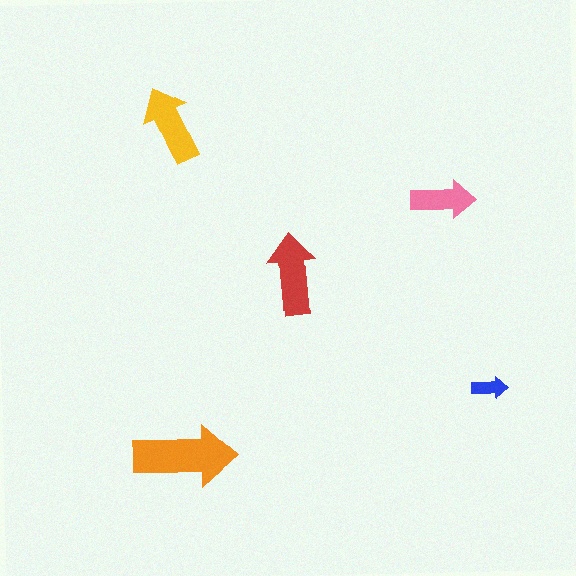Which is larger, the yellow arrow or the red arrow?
The red one.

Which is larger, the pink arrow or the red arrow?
The red one.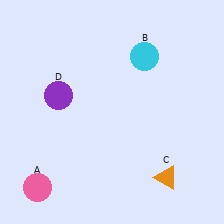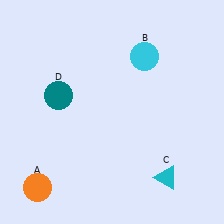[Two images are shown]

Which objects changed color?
A changed from pink to orange. C changed from orange to cyan. D changed from purple to teal.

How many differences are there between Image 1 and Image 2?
There are 3 differences between the two images.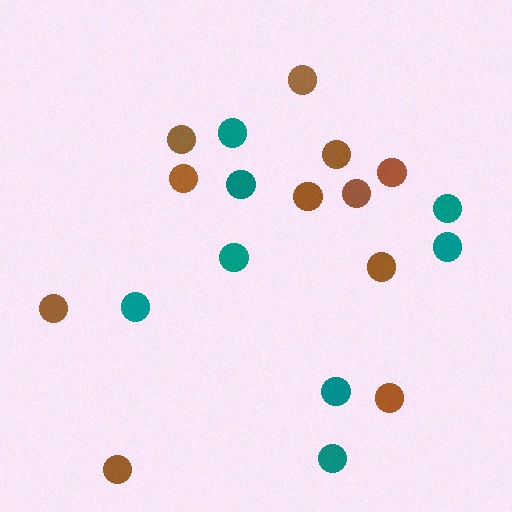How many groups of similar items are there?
There are 2 groups: one group of teal circles (8) and one group of brown circles (11).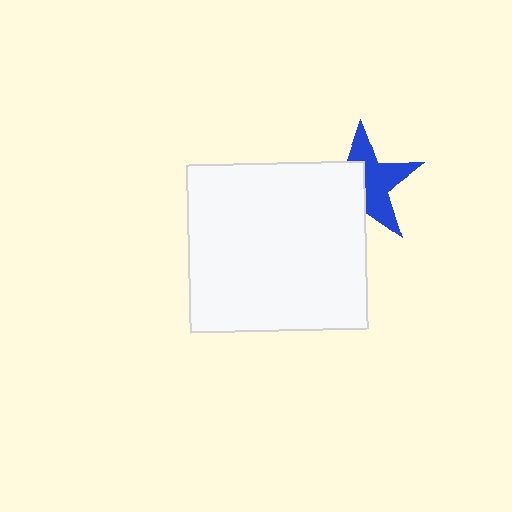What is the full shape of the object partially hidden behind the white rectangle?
The partially hidden object is a blue star.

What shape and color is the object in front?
The object in front is a white rectangle.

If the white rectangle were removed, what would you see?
You would see the complete blue star.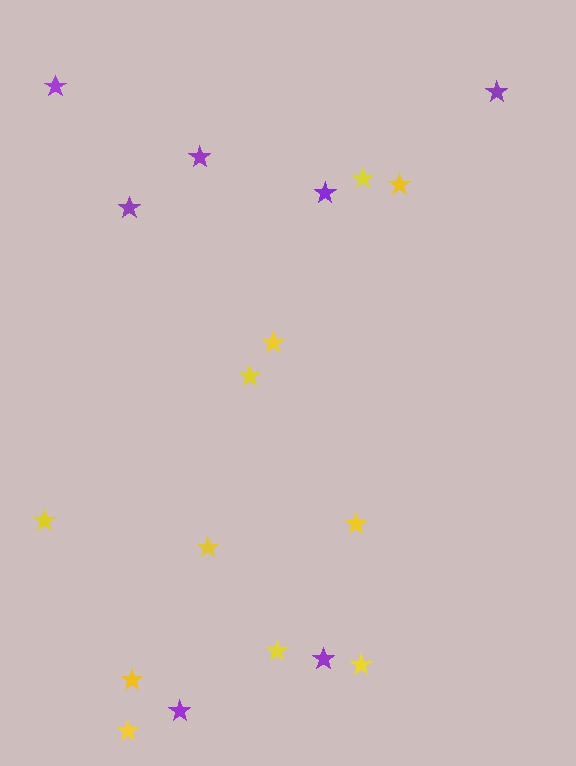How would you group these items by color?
There are 2 groups: one group of yellow stars (11) and one group of purple stars (7).